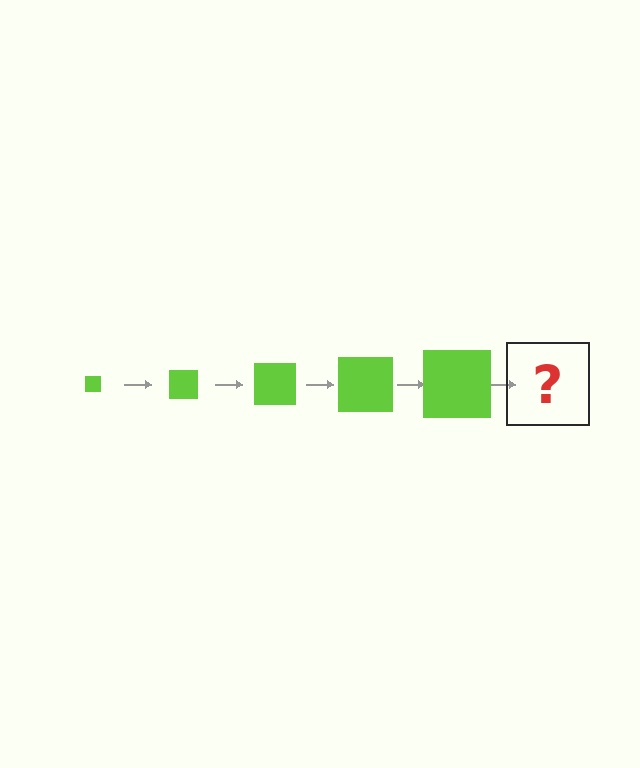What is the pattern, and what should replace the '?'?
The pattern is that the square gets progressively larger each step. The '?' should be a lime square, larger than the previous one.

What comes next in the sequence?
The next element should be a lime square, larger than the previous one.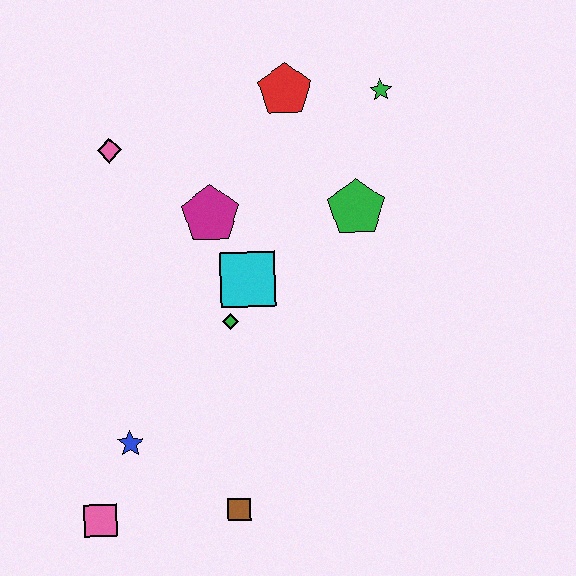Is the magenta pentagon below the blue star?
No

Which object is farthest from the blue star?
The green star is farthest from the blue star.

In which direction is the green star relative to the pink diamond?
The green star is to the right of the pink diamond.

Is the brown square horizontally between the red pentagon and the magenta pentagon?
Yes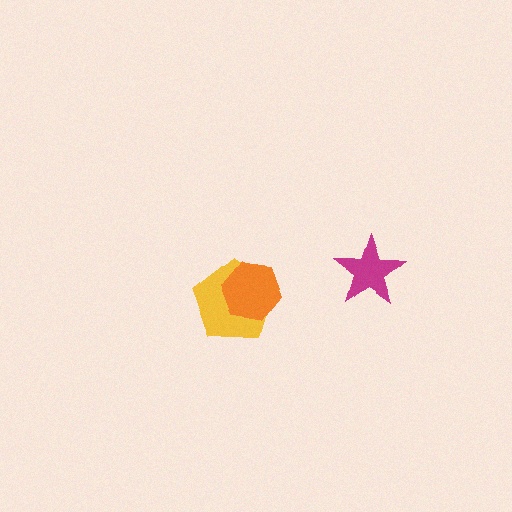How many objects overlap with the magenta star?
0 objects overlap with the magenta star.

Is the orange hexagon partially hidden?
No, no other shape covers it.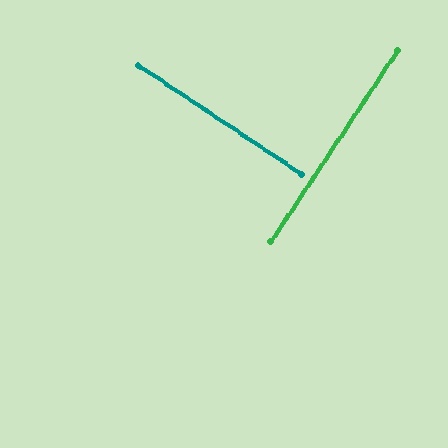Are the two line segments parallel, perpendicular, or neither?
Perpendicular — they meet at approximately 89°.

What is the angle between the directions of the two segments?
Approximately 89 degrees.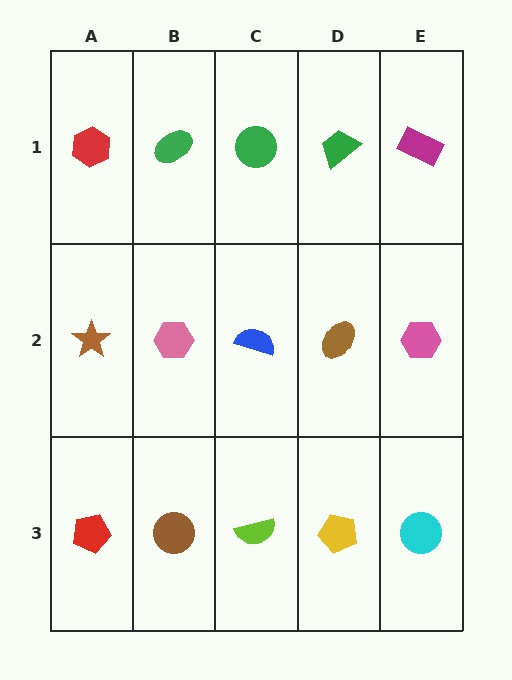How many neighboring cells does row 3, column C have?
3.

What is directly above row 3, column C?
A blue semicircle.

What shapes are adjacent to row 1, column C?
A blue semicircle (row 2, column C), a green ellipse (row 1, column B), a green trapezoid (row 1, column D).